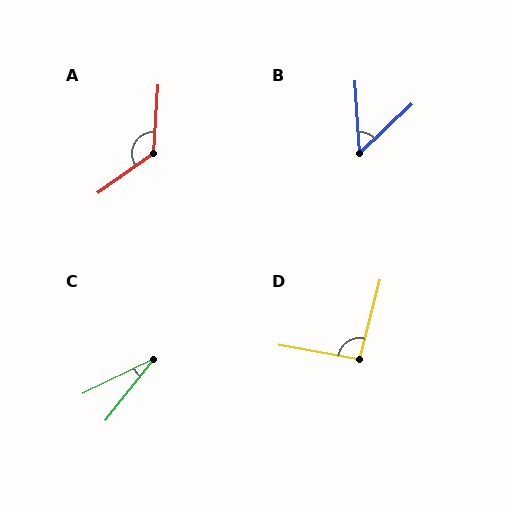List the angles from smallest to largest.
C (25°), B (50°), D (94°), A (128°).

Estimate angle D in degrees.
Approximately 94 degrees.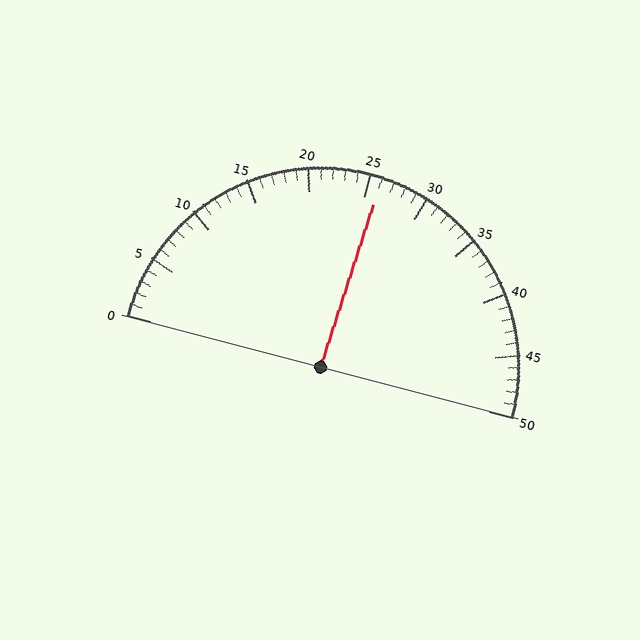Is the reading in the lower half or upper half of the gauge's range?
The reading is in the upper half of the range (0 to 50).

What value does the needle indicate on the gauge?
The needle indicates approximately 26.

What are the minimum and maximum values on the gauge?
The gauge ranges from 0 to 50.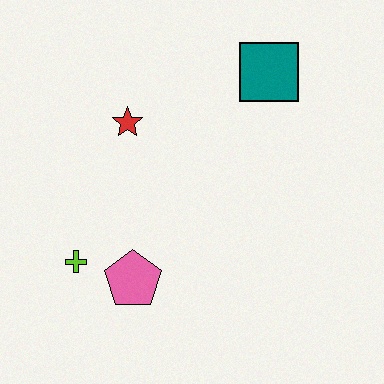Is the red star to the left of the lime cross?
No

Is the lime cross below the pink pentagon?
No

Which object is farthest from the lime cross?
The teal square is farthest from the lime cross.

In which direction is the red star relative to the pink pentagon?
The red star is above the pink pentagon.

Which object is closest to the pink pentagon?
The lime cross is closest to the pink pentagon.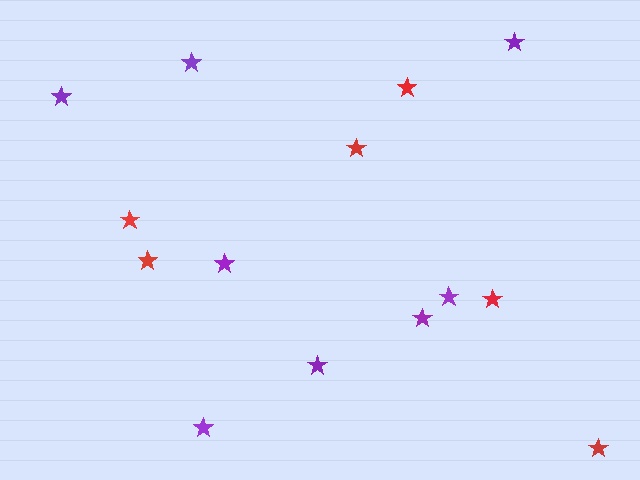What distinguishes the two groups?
There are 2 groups: one group of red stars (6) and one group of purple stars (8).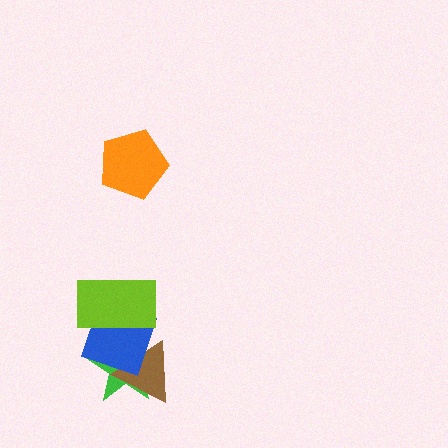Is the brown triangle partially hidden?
Yes, it is partially covered by another shape.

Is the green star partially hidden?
Yes, it is partially covered by another shape.